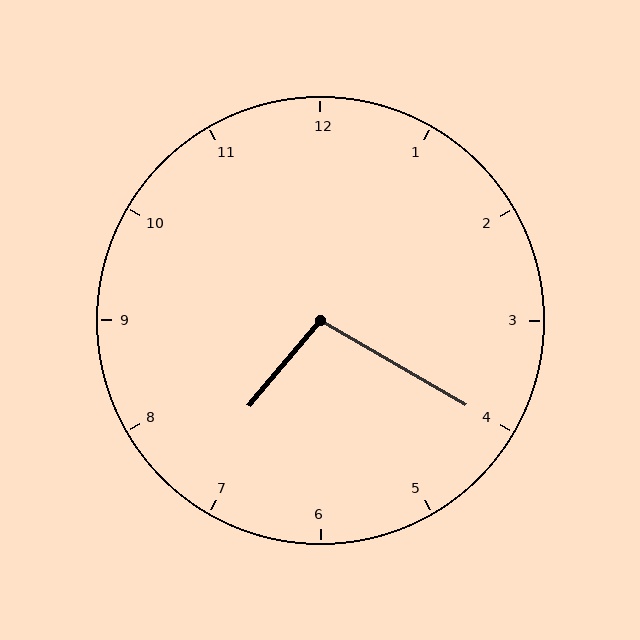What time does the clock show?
7:20.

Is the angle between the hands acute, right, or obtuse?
It is obtuse.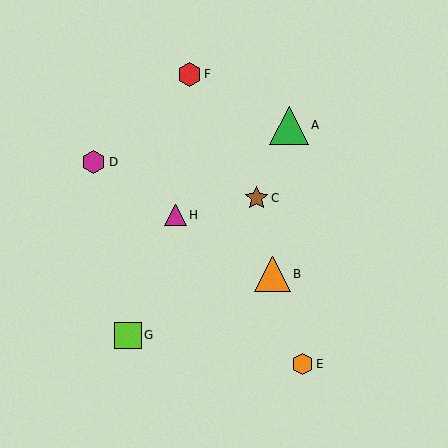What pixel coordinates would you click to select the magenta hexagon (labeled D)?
Click at (94, 162) to select the magenta hexagon D.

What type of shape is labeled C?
Shape C is a brown star.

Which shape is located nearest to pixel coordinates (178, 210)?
The magenta triangle (labeled H) at (176, 215) is nearest to that location.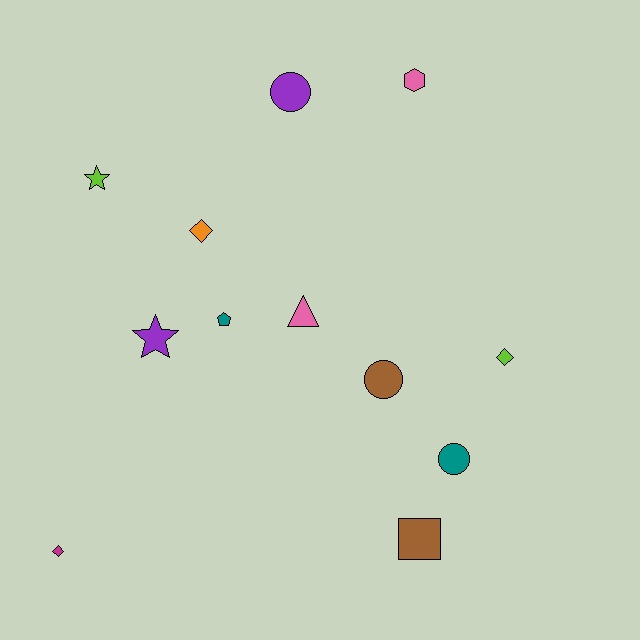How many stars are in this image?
There are 2 stars.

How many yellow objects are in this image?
There are no yellow objects.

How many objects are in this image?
There are 12 objects.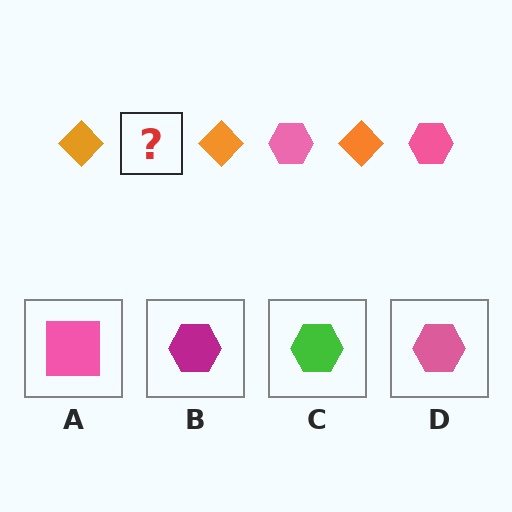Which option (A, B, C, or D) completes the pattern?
D.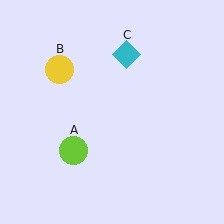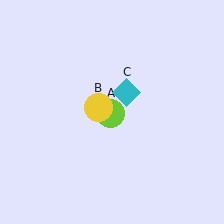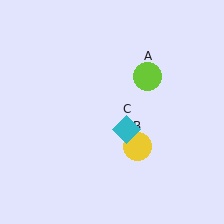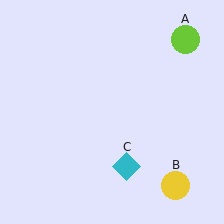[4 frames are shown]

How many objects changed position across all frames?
3 objects changed position: lime circle (object A), yellow circle (object B), cyan diamond (object C).